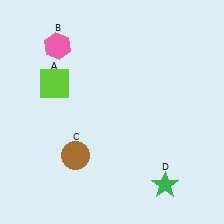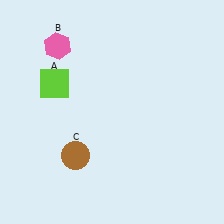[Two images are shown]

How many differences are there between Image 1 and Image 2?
There is 1 difference between the two images.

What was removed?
The green star (D) was removed in Image 2.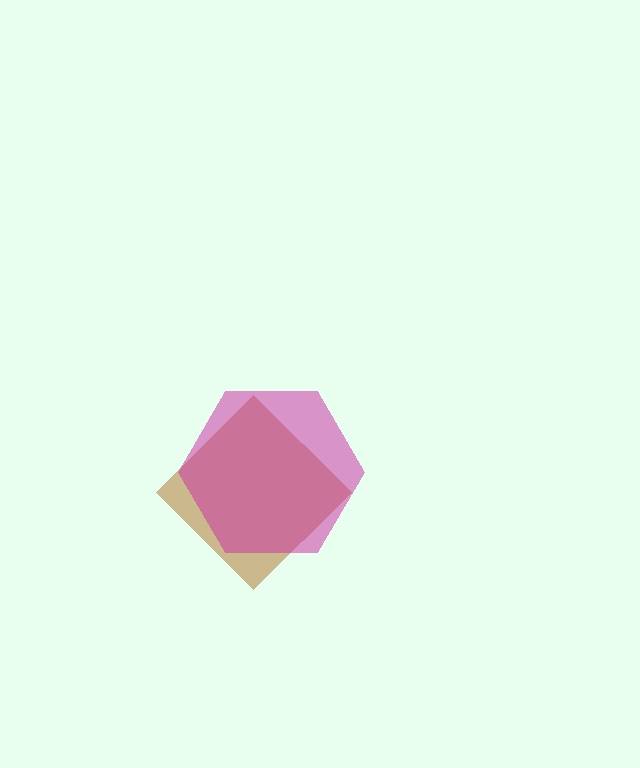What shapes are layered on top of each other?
The layered shapes are: a brown diamond, a magenta hexagon.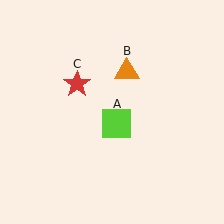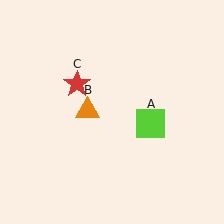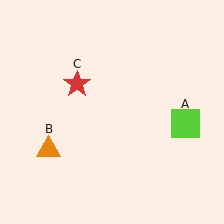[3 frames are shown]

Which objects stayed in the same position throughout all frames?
Red star (object C) remained stationary.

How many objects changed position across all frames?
2 objects changed position: lime square (object A), orange triangle (object B).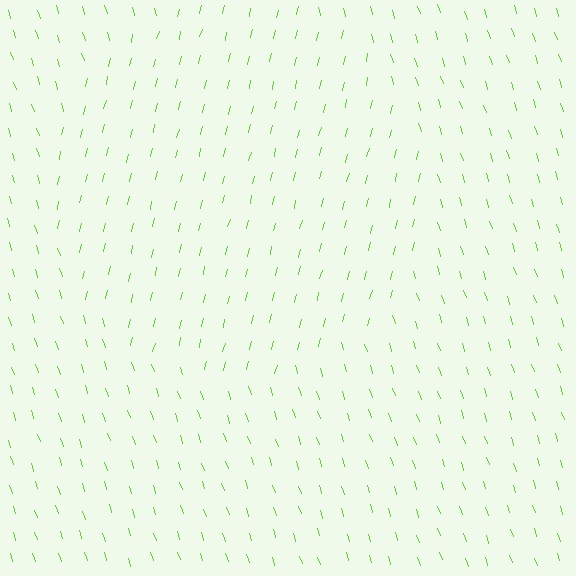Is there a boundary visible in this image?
Yes, there is a texture boundary formed by a change in line orientation.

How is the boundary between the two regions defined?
The boundary is defined purely by a change in line orientation (approximately 30 degrees difference). All lines are the same color and thickness.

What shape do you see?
I see a circle.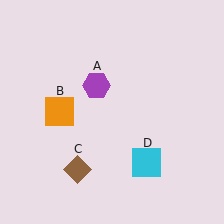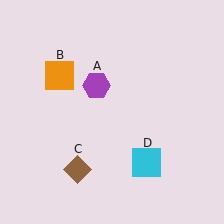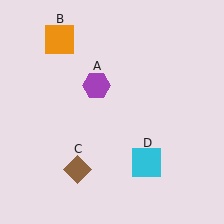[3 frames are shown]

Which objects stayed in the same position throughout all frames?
Purple hexagon (object A) and brown diamond (object C) and cyan square (object D) remained stationary.